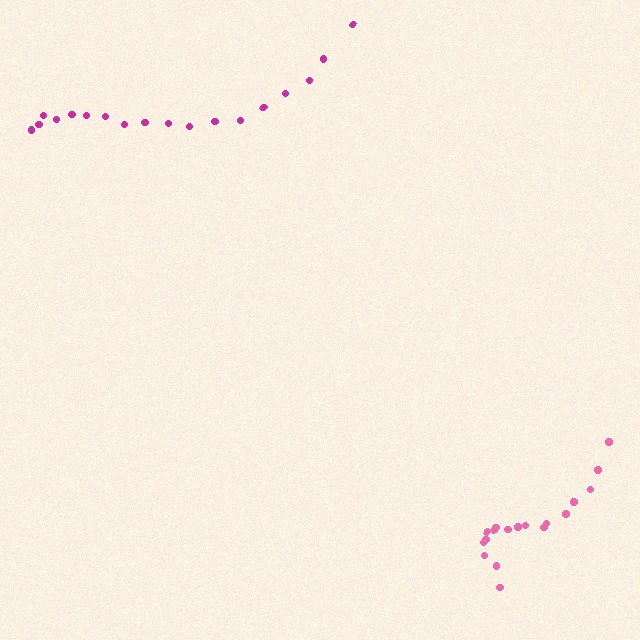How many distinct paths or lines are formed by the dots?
There are 2 distinct paths.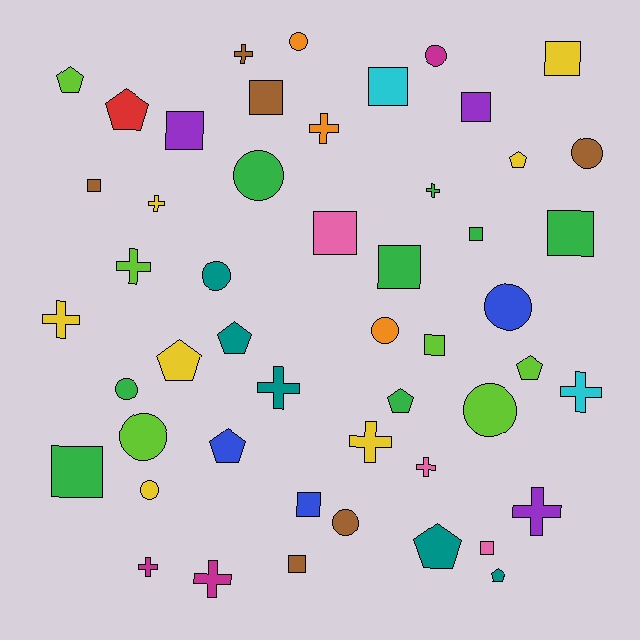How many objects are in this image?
There are 50 objects.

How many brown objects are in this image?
There are 6 brown objects.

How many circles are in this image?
There are 12 circles.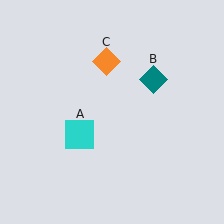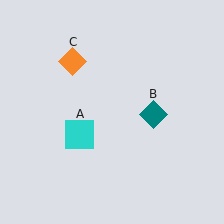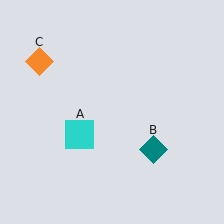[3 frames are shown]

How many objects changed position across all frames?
2 objects changed position: teal diamond (object B), orange diamond (object C).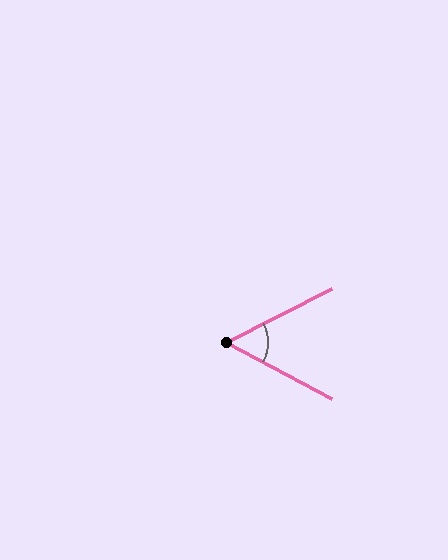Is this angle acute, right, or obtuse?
It is acute.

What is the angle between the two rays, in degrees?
Approximately 55 degrees.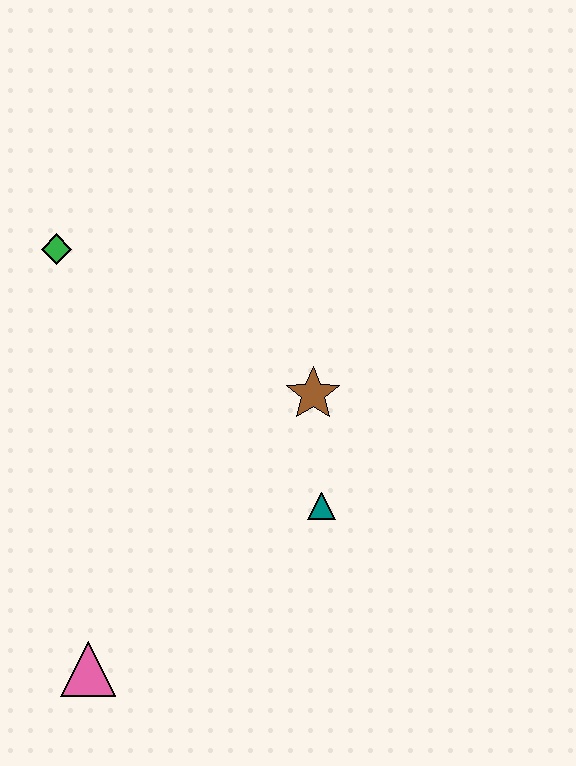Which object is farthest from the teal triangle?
The green diamond is farthest from the teal triangle.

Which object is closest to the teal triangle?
The brown star is closest to the teal triangle.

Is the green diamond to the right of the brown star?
No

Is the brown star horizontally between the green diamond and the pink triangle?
No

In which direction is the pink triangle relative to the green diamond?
The pink triangle is below the green diamond.